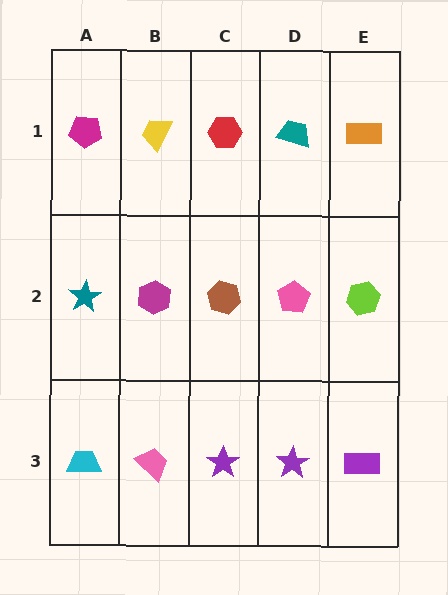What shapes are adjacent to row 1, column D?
A pink pentagon (row 2, column D), a red hexagon (row 1, column C), an orange rectangle (row 1, column E).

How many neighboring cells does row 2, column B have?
4.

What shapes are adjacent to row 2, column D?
A teal trapezoid (row 1, column D), a purple star (row 3, column D), a brown hexagon (row 2, column C), a lime hexagon (row 2, column E).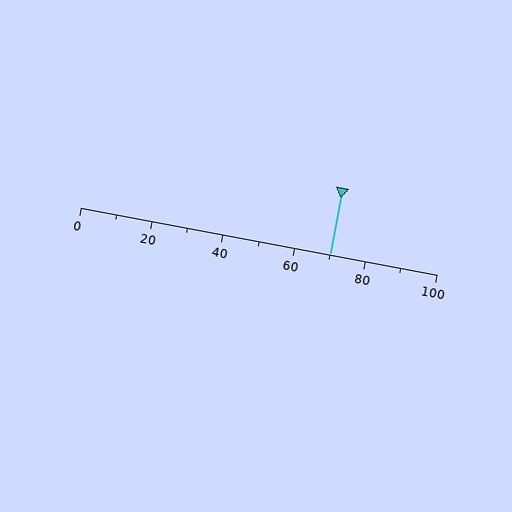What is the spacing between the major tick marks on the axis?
The major ticks are spaced 20 apart.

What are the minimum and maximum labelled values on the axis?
The axis runs from 0 to 100.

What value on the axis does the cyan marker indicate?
The marker indicates approximately 70.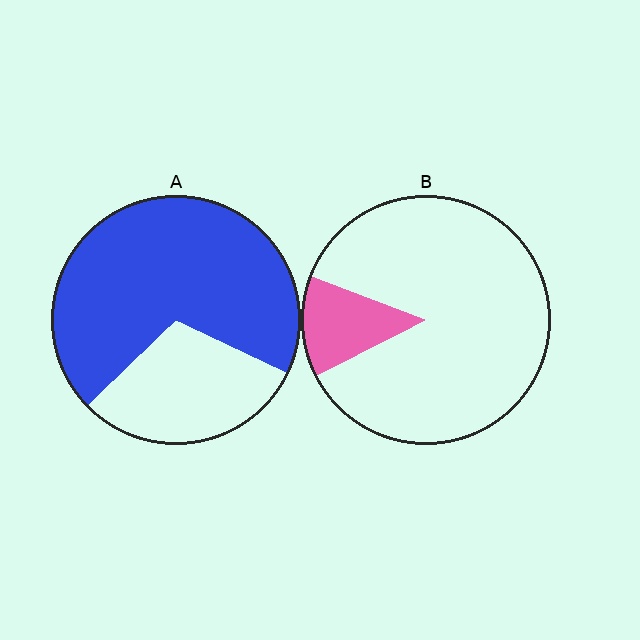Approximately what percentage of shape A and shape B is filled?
A is approximately 70% and B is approximately 15%.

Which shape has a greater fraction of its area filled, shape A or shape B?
Shape A.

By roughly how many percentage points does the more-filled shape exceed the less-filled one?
By roughly 55 percentage points (A over B).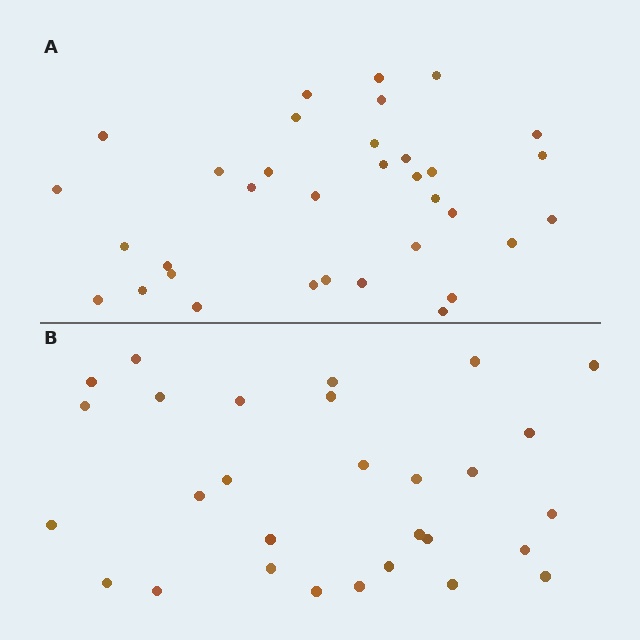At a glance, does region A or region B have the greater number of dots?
Region A (the top region) has more dots.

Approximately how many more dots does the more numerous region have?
Region A has about 5 more dots than region B.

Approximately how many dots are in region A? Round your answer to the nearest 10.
About 30 dots. (The exact count is 34, which rounds to 30.)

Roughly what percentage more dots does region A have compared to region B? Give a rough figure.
About 15% more.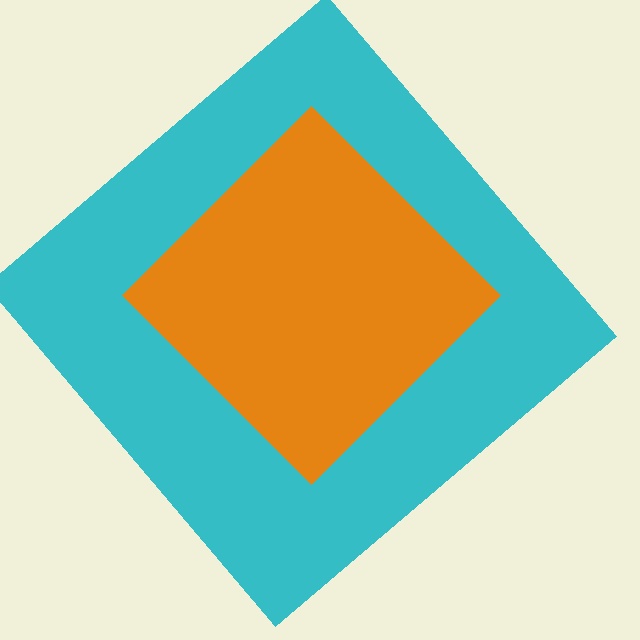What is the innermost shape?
The orange diamond.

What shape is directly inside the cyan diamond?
The orange diamond.